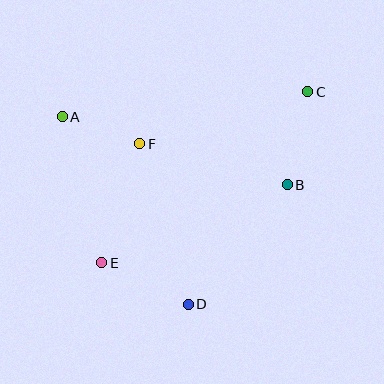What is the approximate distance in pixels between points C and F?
The distance between C and F is approximately 176 pixels.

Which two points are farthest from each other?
Points C and E are farthest from each other.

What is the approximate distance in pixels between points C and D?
The distance between C and D is approximately 243 pixels.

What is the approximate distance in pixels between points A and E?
The distance between A and E is approximately 151 pixels.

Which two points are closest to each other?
Points A and F are closest to each other.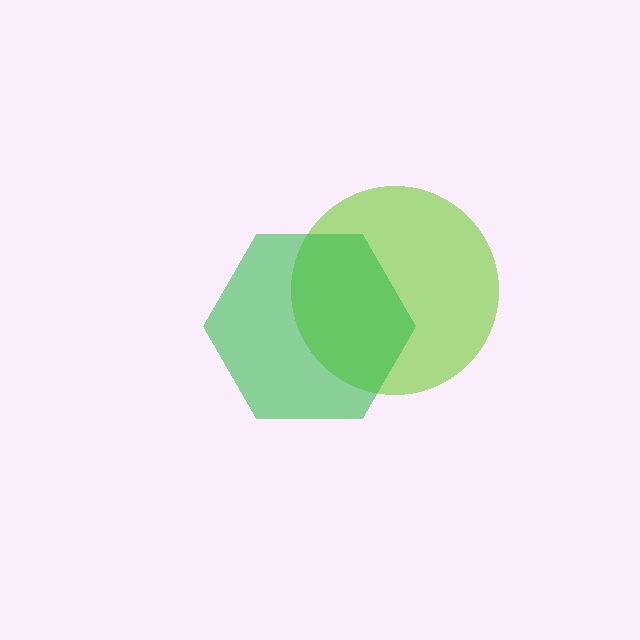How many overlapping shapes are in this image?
There are 2 overlapping shapes in the image.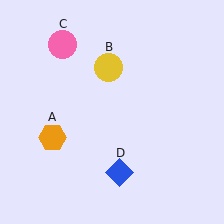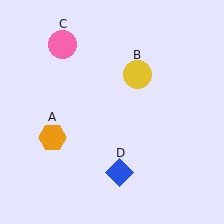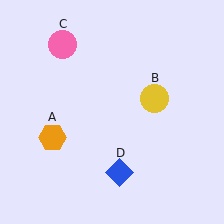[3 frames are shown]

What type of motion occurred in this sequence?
The yellow circle (object B) rotated clockwise around the center of the scene.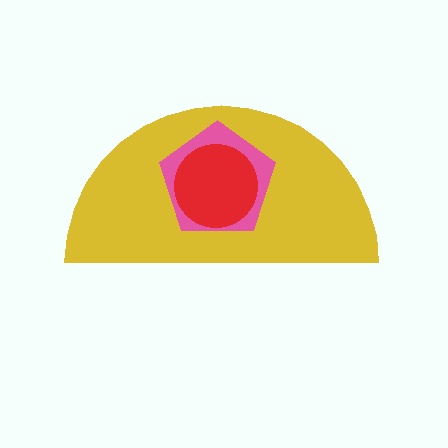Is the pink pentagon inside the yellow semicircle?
Yes.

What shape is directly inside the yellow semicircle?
The pink pentagon.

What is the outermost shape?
The yellow semicircle.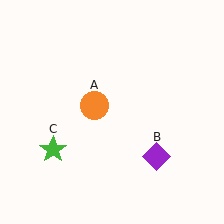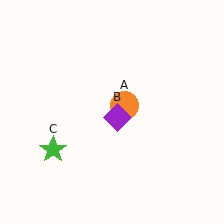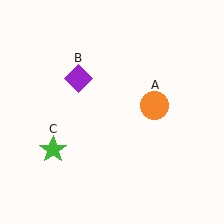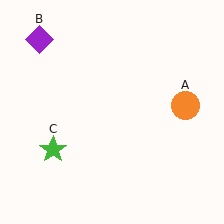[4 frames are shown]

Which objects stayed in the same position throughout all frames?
Green star (object C) remained stationary.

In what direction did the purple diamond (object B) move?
The purple diamond (object B) moved up and to the left.